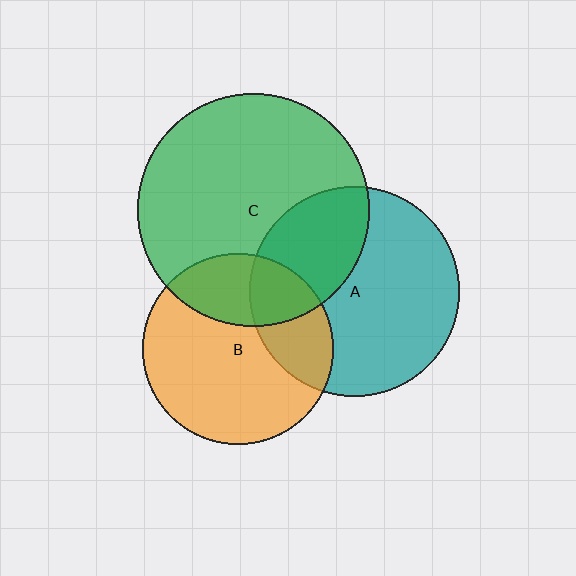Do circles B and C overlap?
Yes.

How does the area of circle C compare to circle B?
Approximately 1.5 times.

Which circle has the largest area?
Circle C (green).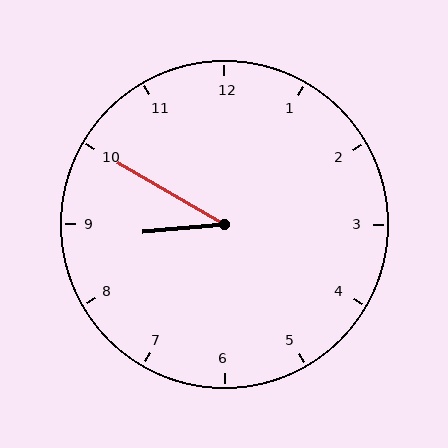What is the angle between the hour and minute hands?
Approximately 35 degrees.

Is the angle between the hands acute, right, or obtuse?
It is acute.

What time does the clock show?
8:50.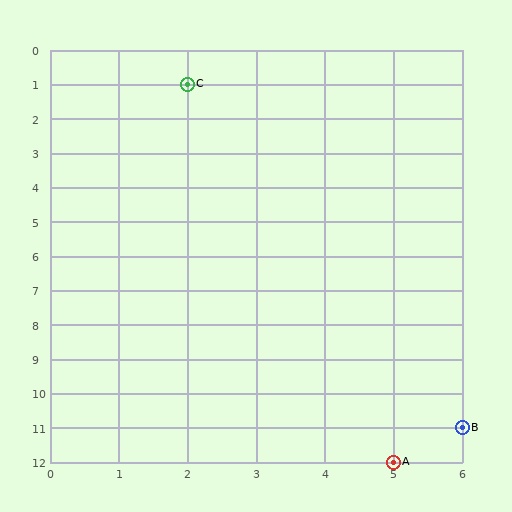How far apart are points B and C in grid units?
Points B and C are 4 columns and 10 rows apart (about 10.8 grid units diagonally).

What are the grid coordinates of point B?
Point B is at grid coordinates (6, 11).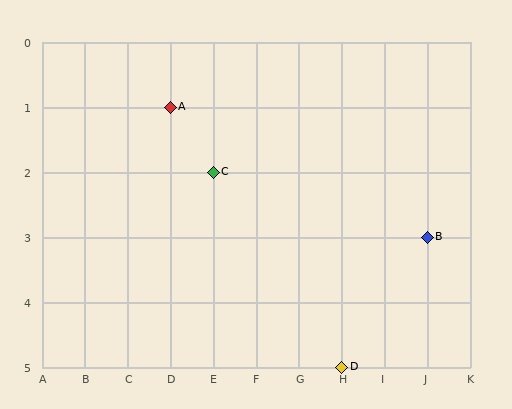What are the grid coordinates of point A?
Point A is at grid coordinates (D, 1).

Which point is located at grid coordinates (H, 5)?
Point D is at (H, 5).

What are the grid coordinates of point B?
Point B is at grid coordinates (J, 3).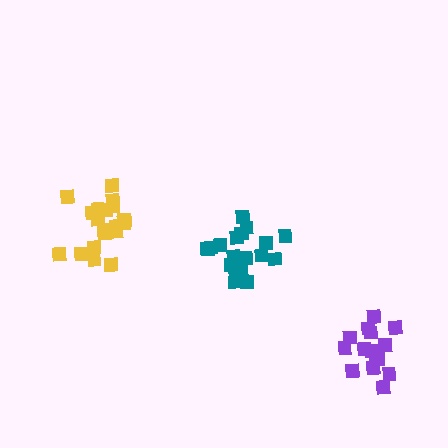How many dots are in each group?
Group 1: 19 dots, Group 2: 20 dots, Group 3: 16 dots (55 total).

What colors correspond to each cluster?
The clusters are colored: teal, yellow, purple.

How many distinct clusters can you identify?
There are 3 distinct clusters.